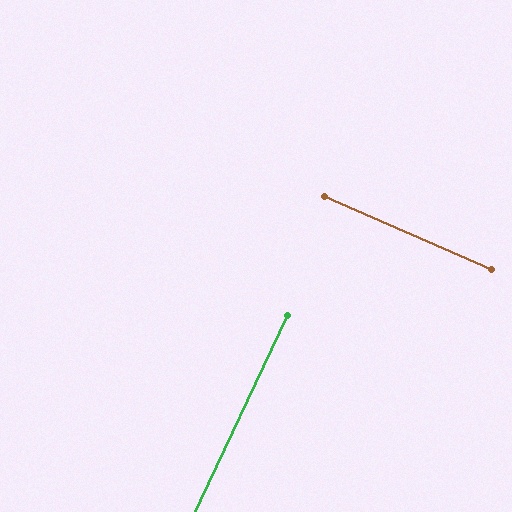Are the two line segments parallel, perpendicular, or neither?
Perpendicular — they meet at approximately 88°.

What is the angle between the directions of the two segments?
Approximately 88 degrees.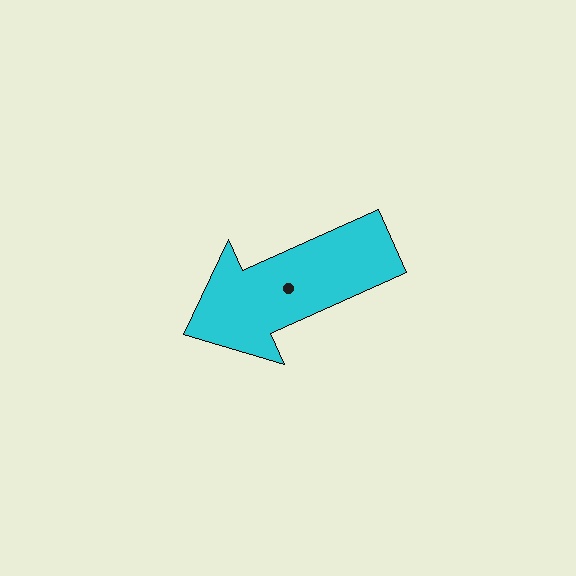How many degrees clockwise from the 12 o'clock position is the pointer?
Approximately 246 degrees.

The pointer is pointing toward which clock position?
Roughly 8 o'clock.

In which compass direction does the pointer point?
Southwest.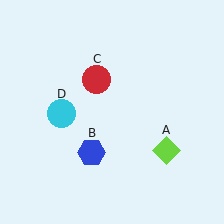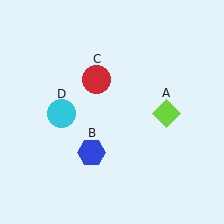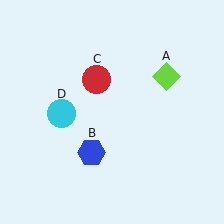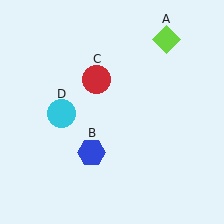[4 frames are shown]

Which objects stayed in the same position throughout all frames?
Blue hexagon (object B) and red circle (object C) and cyan circle (object D) remained stationary.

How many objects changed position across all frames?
1 object changed position: lime diamond (object A).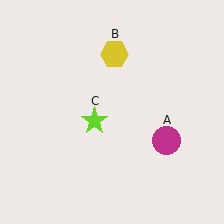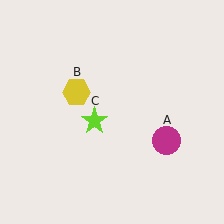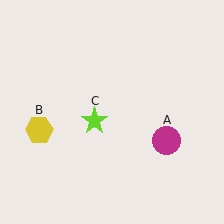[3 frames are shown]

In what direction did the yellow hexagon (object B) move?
The yellow hexagon (object B) moved down and to the left.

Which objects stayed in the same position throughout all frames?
Magenta circle (object A) and lime star (object C) remained stationary.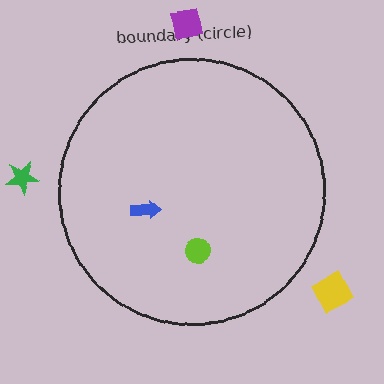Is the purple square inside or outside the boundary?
Outside.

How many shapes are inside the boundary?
2 inside, 3 outside.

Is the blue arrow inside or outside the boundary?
Inside.